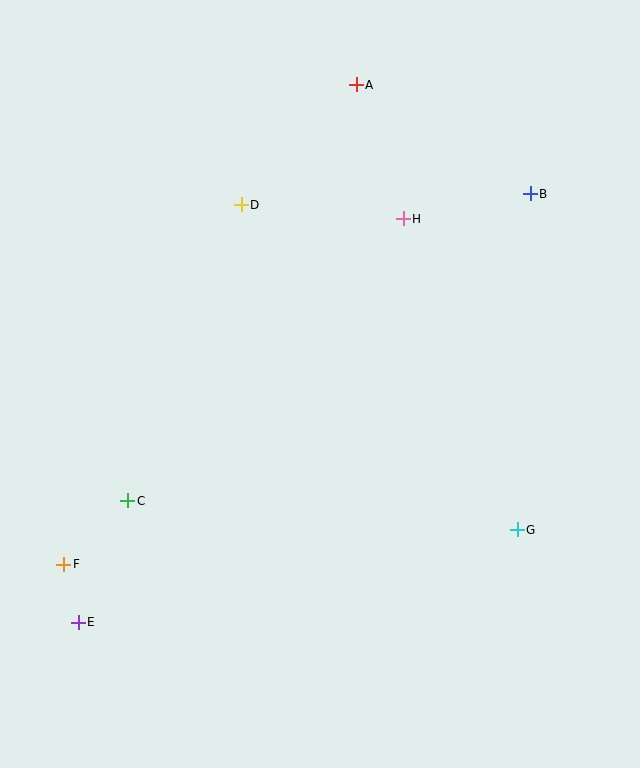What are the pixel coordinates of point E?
Point E is at (78, 622).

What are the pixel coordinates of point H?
Point H is at (403, 219).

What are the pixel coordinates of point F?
Point F is at (64, 564).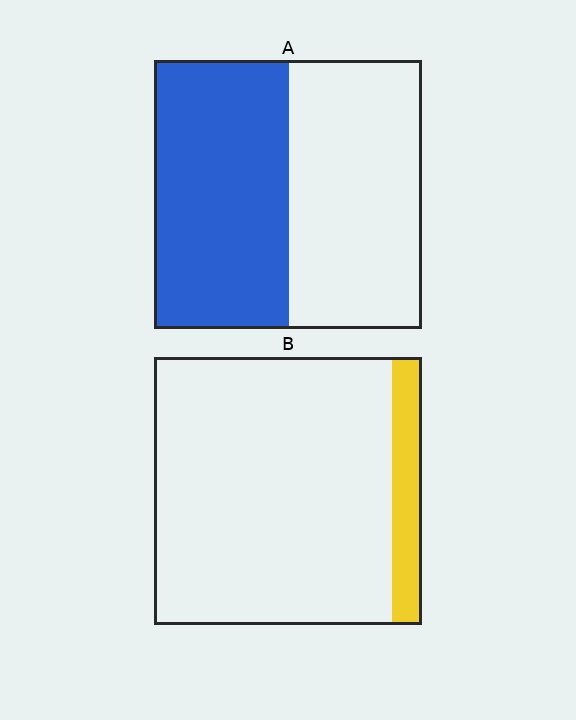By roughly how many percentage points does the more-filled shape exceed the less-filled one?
By roughly 40 percentage points (A over B).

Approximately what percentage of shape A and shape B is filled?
A is approximately 50% and B is approximately 10%.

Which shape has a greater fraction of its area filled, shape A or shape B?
Shape A.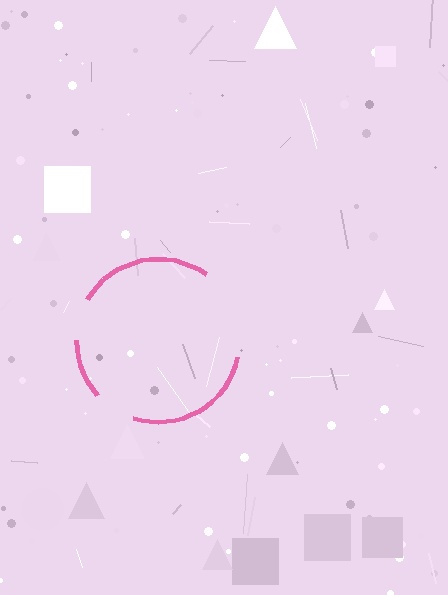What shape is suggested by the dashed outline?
The dashed outline suggests a circle.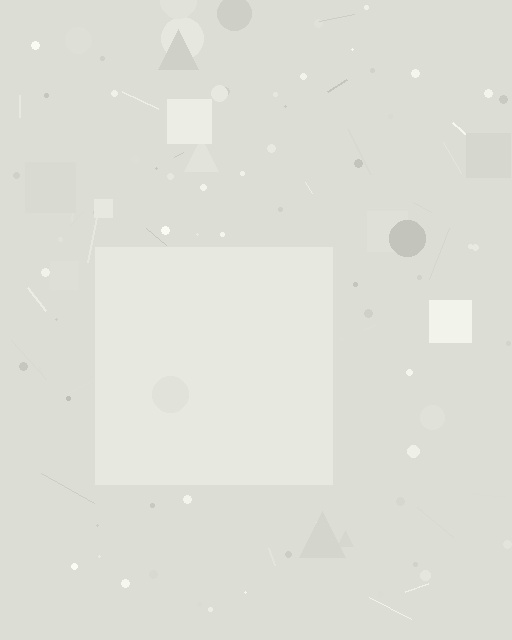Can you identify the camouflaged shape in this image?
The camouflaged shape is a square.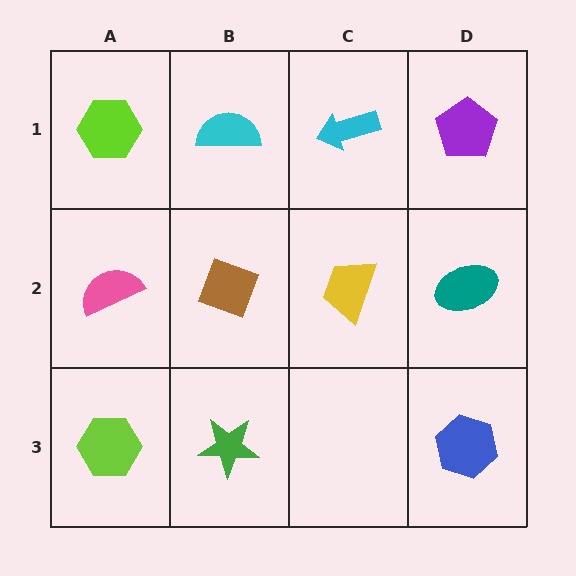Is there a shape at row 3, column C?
No, that cell is empty.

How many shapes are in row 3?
3 shapes.